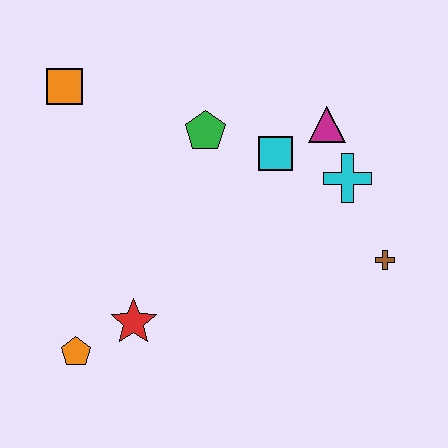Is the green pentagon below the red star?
No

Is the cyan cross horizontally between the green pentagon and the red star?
No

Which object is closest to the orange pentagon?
The red star is closest to the orange pentagon.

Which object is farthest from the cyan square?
The orange pentagon is farthest from the cyan square.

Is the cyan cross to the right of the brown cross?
No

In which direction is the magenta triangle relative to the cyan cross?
The magenta triangle is above the cyan cross.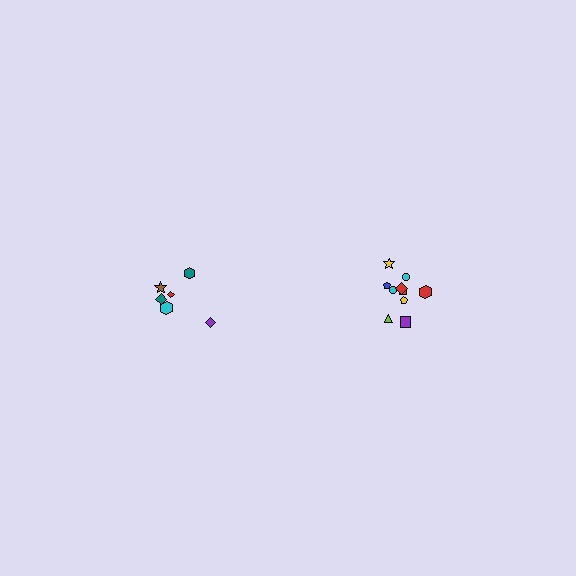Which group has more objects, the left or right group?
The right group.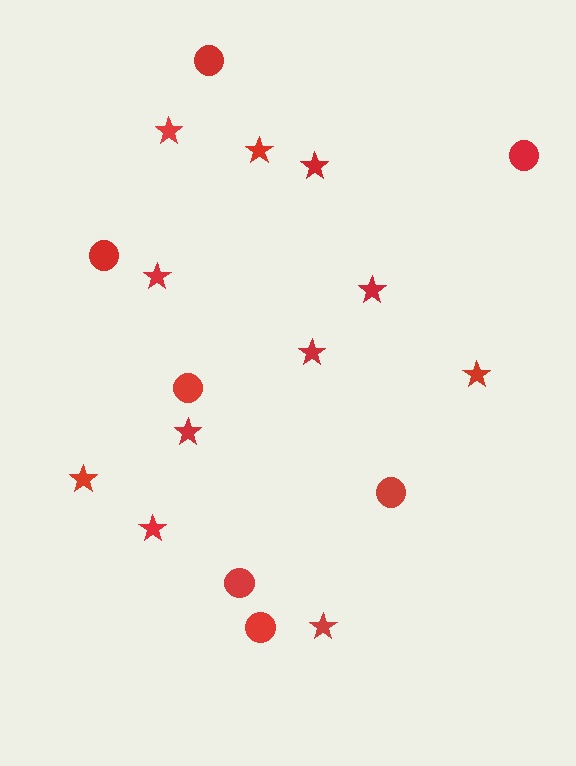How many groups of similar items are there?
There are 2 groups: one group of stars (11) and one group of circles (7).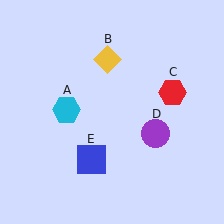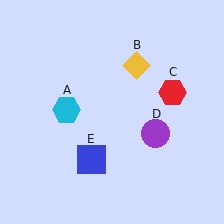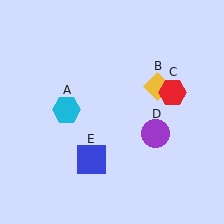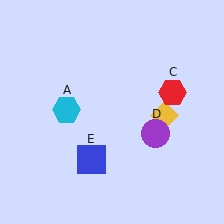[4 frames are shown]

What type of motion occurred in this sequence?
The yellow diamond (object B) rotated clockwise around the center of the scene.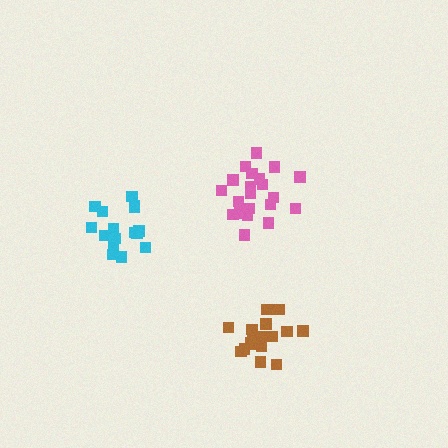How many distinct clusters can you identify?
There are 3 distinct clusters.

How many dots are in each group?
Group 1: 18 dots, Group 2: 16 dots, Group 3: 21 dots (55 total).